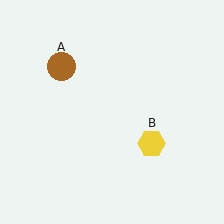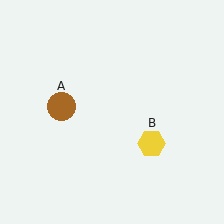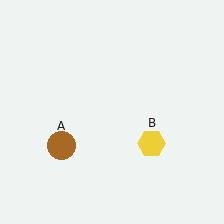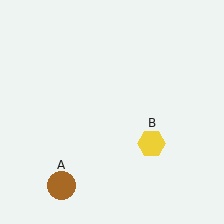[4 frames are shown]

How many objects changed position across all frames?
1 object changed position: brown circle (object A).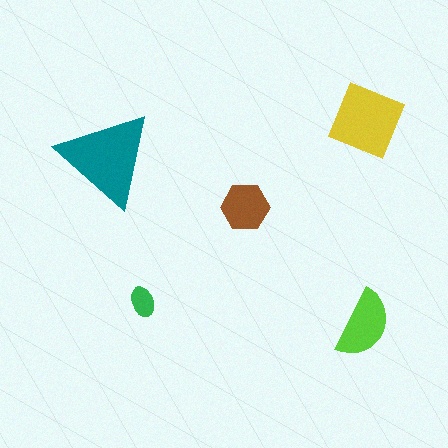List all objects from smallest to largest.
The green ellipse, the brown hexagon, the lime semicircle, the yellow square, the teal triangle.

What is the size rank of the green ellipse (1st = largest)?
5th.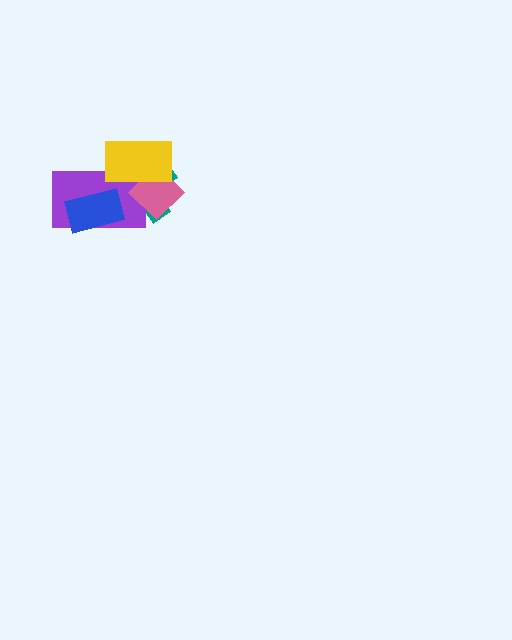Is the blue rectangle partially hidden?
No, no other shape covers it.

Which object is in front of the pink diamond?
The yellow rectangle is in front of the pink diamond.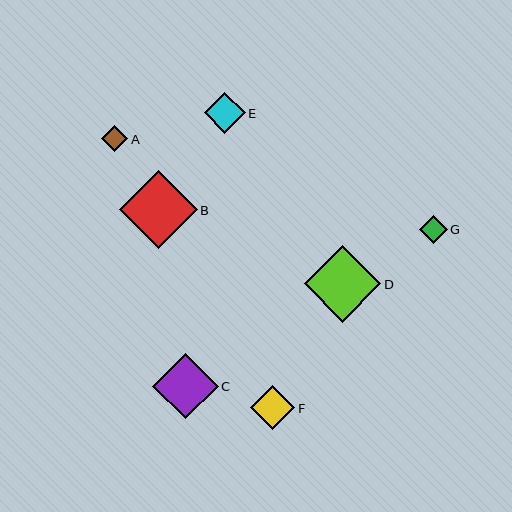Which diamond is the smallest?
Diamond A is the smallest with a size of approximately 26 pixels.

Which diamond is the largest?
Diamond B is the largest with a size of approximately 78 pixels.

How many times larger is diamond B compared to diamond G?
Diamond B is approximately 2.8 times the size of diamond G.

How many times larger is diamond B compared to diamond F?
Diamond B is approximately 1.8 times the size of diamond F.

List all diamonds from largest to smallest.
From largest to smallest: B, D, C, F, E, G, A.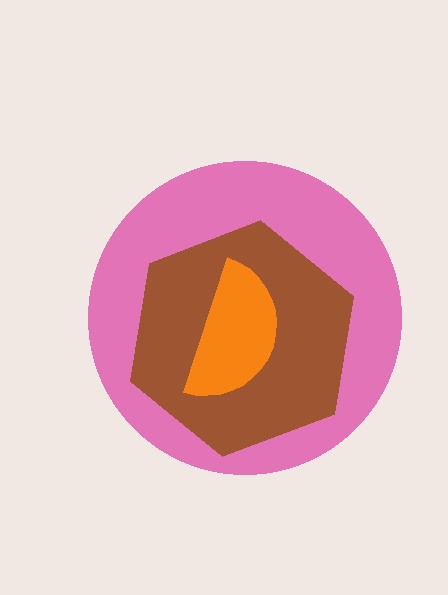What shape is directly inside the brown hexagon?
The orange semicircle.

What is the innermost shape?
The orange semicircle.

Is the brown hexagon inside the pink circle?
Yes.